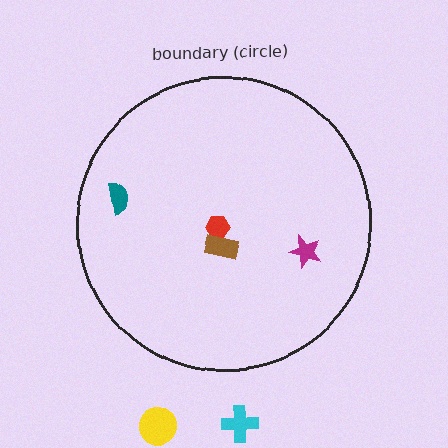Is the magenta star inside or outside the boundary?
Inside.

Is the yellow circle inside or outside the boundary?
Outside.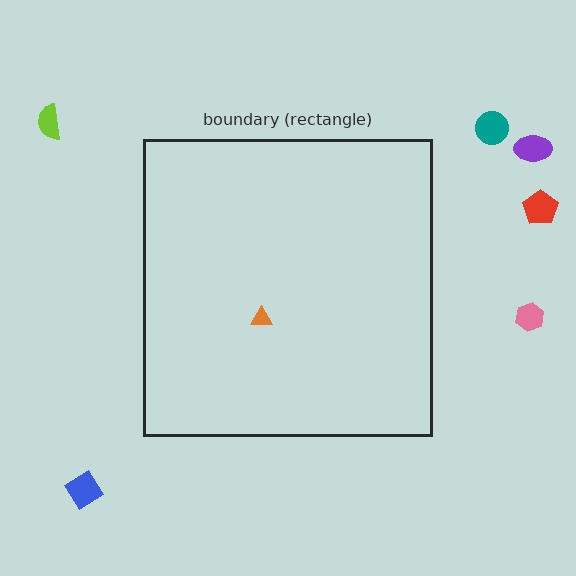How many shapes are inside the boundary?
1 inside, 6 outside.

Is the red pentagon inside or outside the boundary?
Outside.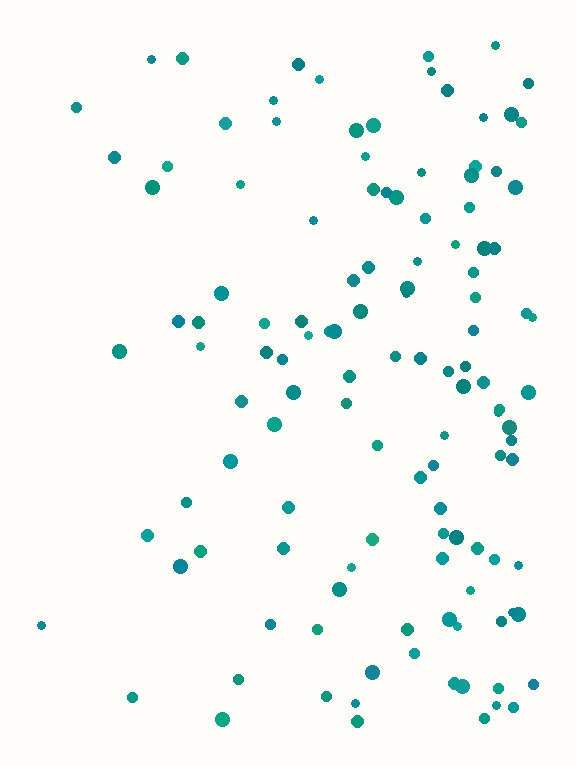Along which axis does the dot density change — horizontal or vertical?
Horizontal.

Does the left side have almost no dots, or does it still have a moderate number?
Still a moderate number, just noticeably fewer than the right.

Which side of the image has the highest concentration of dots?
The right.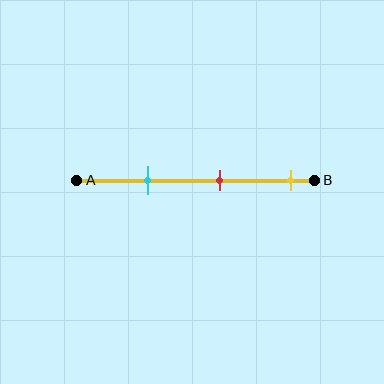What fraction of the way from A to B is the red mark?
The red mark is approximately 60% (0.6) of the way from A to B.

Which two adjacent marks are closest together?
The cyan and red marks are the closest adjacent pair.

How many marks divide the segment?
There are 3 marks dividing the segment.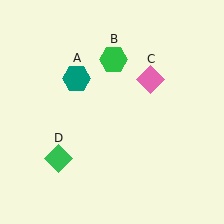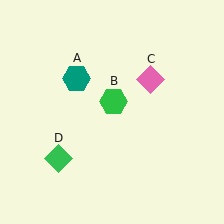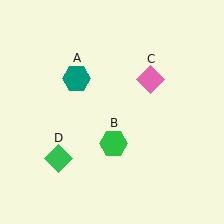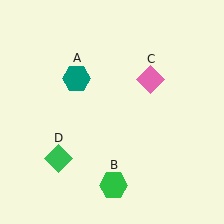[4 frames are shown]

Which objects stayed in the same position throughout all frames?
Teal hexagon (object A) and pink diamond (object C) and green diamond (object D) remained stationary.